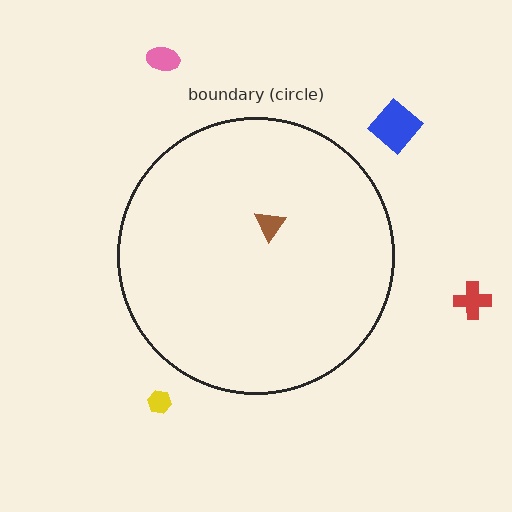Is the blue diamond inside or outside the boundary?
Outside.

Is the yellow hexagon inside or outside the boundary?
Outside.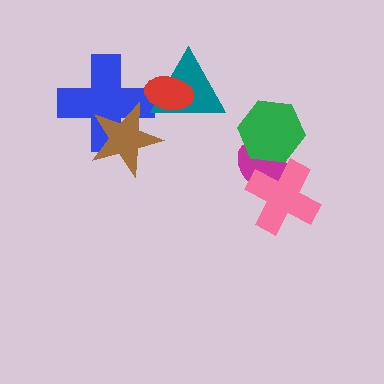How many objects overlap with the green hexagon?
1 object overlaps with the green hexagon.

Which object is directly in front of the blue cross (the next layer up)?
The red ellipse is directly in front of the blue cross.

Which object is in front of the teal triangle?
The red ellipse is in front of the teal triangle.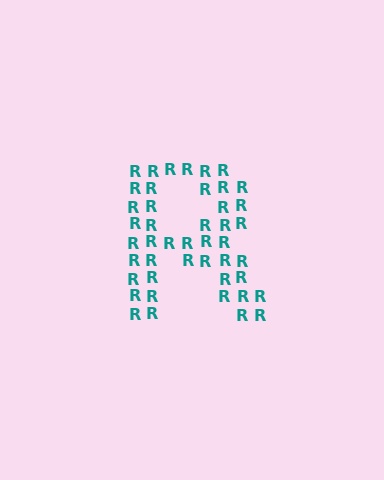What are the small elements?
The small elements are letter R's.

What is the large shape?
The large shape is the letter R.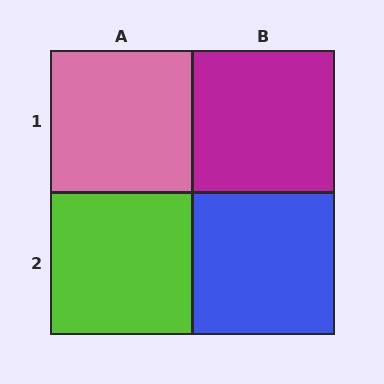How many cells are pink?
1 cell is pink.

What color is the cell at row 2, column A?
Lime.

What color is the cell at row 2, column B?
Blue.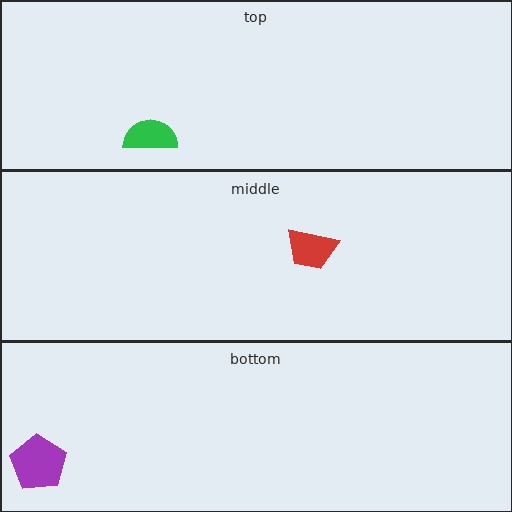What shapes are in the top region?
The green semicircle.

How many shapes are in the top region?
1.